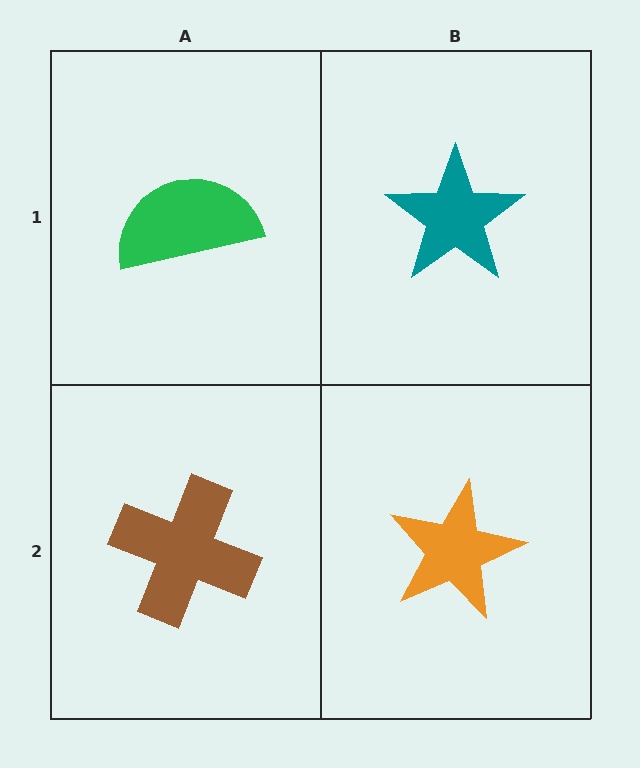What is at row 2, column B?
An orange star.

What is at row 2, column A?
A brown cross.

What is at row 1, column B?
A teal star.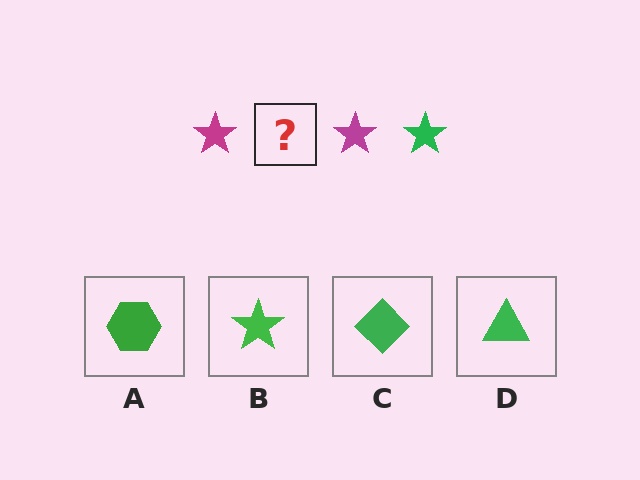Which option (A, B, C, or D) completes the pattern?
B.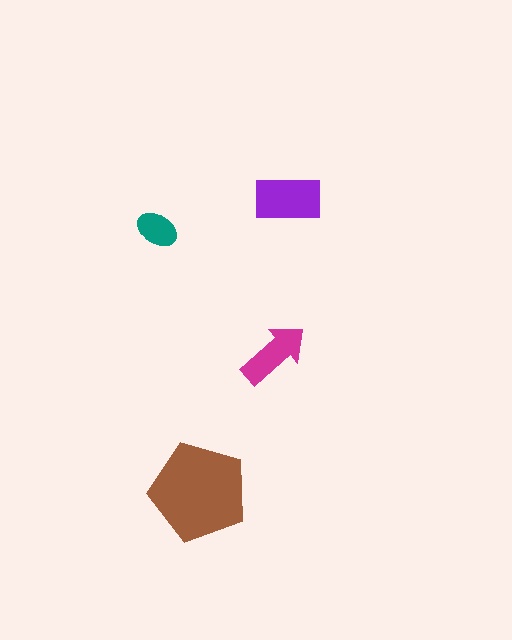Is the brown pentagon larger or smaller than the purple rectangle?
Larger.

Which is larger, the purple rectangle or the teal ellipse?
The purple rectangle.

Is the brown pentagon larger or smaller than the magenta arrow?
Larger.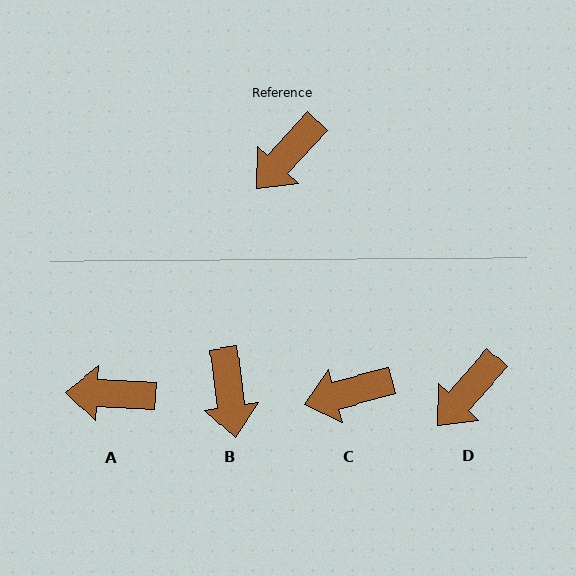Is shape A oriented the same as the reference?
No, it is off by about 51 degrees.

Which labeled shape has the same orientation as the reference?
D.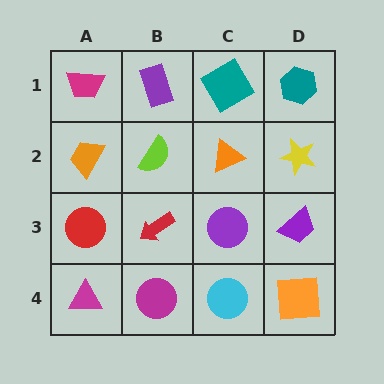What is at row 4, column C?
A cyan circle.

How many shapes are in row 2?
4 shapes.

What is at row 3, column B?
A red arrow.